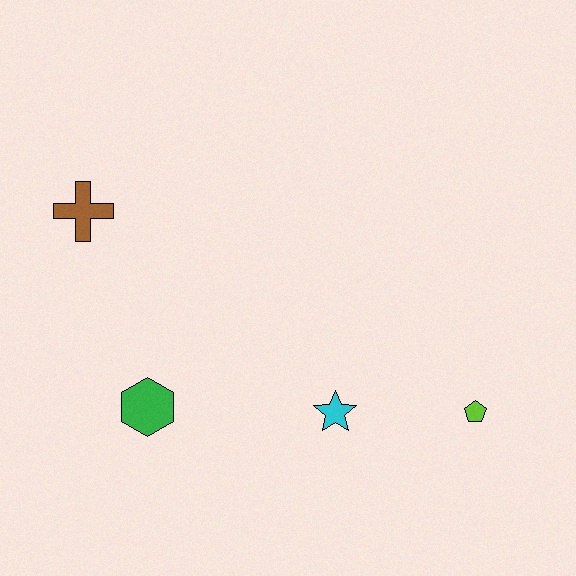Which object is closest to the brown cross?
The green hexagon is closest to the brown cross.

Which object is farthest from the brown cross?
The lime pentagon is farthest from the brown cross.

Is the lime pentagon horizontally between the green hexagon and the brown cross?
No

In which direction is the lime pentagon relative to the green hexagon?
The lime pentagon is to the right of the green hexagon.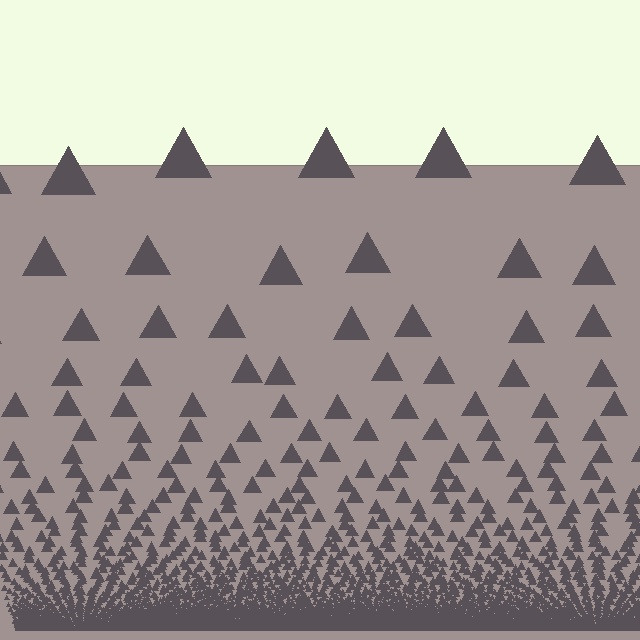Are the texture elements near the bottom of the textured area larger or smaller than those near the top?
Smaller. The gradient is inverted — elements near the bottom are smaller and denser.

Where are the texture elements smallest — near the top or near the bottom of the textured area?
Near the bottom.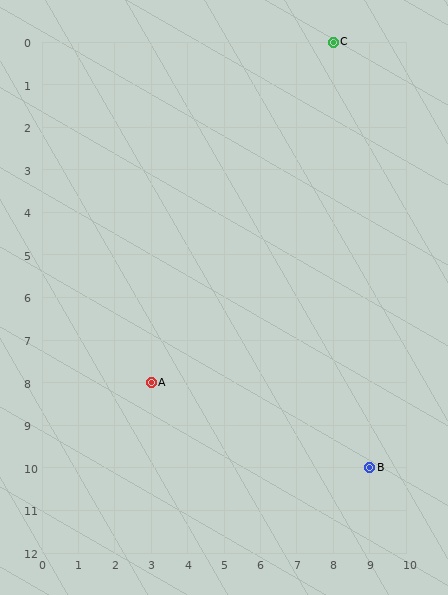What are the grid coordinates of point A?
Point A is at grid coordinates (3, 8).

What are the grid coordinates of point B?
Point B is at grid coordinates (9, 10).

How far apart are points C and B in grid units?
Points C and B are 1 column and 10 rows apart (about 10.0 grid units diagonally).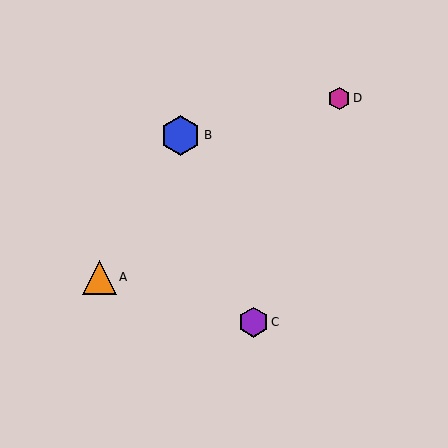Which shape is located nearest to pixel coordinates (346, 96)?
The magenta hexagon (labeled D) at (339, 98) is nearest to that location.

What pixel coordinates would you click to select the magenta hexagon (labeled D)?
Click at (339, 98) to select the magenta hexagon D.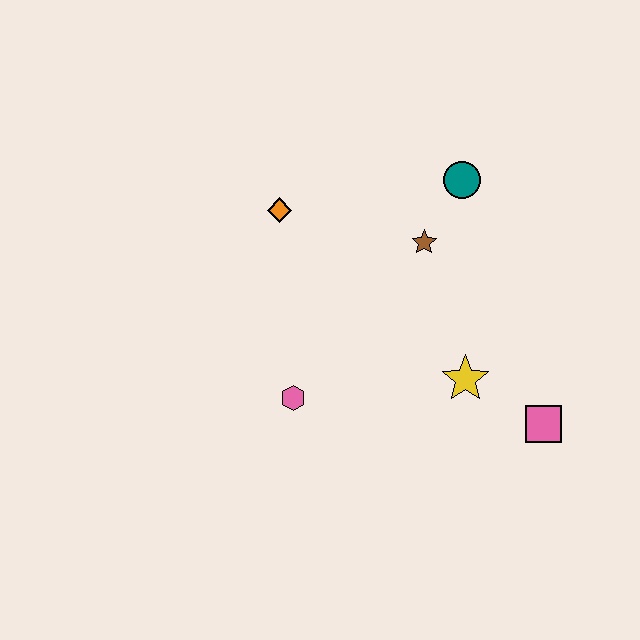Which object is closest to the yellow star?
The pink square is closest to the yellow star.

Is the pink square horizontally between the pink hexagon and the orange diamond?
No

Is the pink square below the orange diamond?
Yes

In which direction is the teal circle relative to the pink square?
The teal circle is above the pink square.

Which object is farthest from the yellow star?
The orange diamond is farthest from the yellow star.